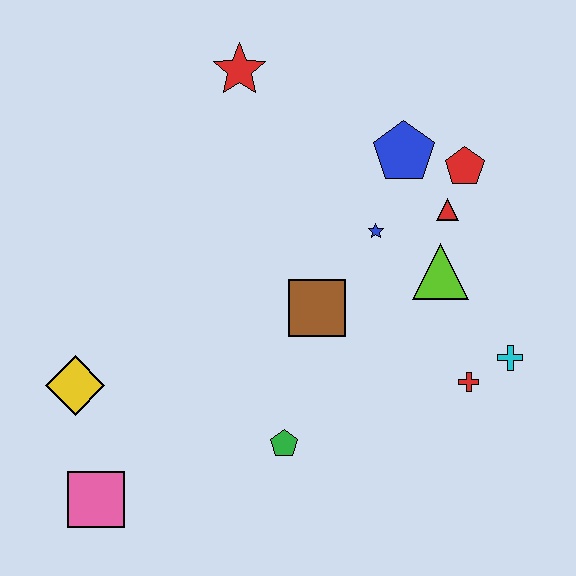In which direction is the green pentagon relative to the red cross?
The green pentagon is to the left of the red cross.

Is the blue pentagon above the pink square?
Yes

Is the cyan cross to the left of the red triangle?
No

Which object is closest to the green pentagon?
The brown square is closest to the green pentagon.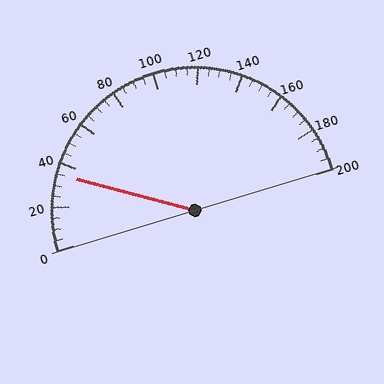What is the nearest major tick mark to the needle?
The nearest major tick mark is 40.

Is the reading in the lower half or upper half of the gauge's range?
The reading is in the lower half of the range (0 to 200).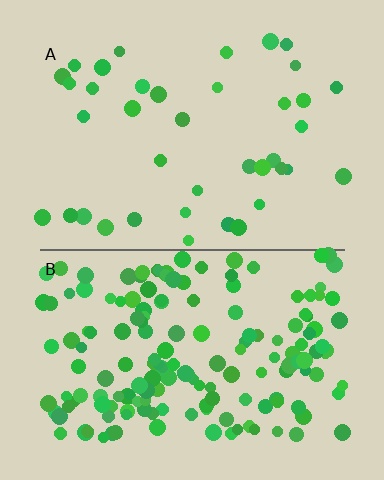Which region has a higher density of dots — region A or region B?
B (the bottom).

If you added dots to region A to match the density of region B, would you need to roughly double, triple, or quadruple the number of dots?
Approximately quadruple.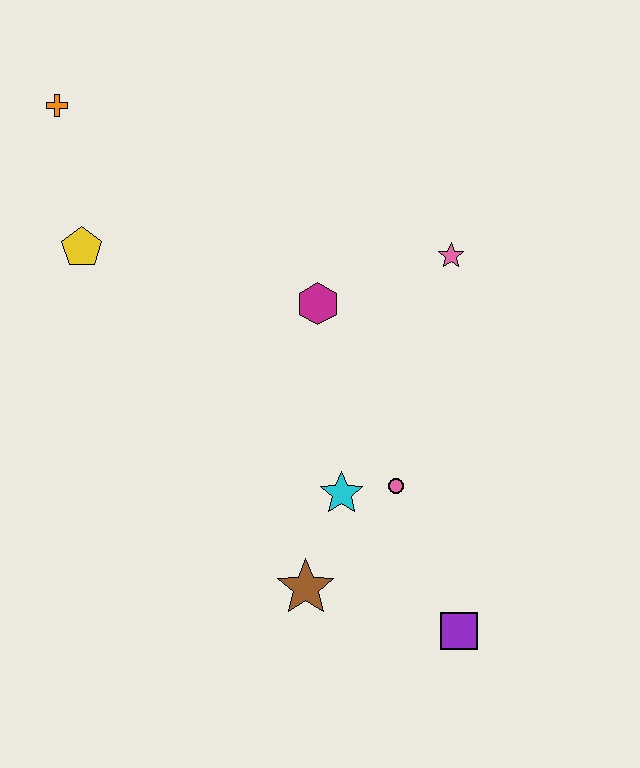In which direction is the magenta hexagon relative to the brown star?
The magenta hexagon is above the brown star.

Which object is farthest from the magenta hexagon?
The purple square is farthest from the magenta hexagon.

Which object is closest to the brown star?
The cyan star is closest to the brown star.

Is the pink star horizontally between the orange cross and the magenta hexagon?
No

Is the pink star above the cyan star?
Yes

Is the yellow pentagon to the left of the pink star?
Yes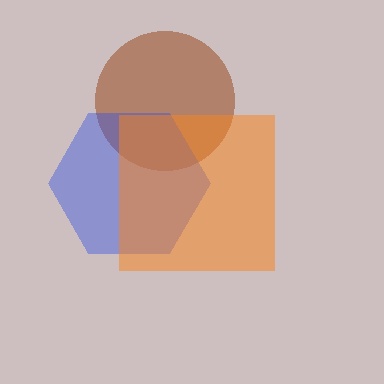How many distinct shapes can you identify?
There are 3 distinct shapes: a brown circle, a blue hexagon, an orange square.